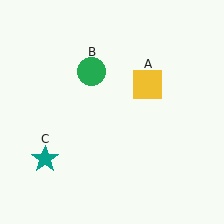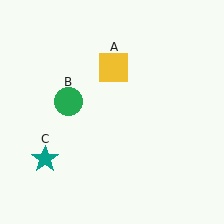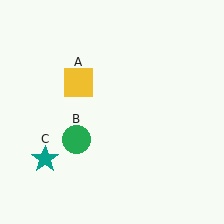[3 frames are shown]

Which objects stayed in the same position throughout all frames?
Teal star (object C) remained stationary.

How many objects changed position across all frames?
2 objects changed position: yellow square (object A), green circle (object B).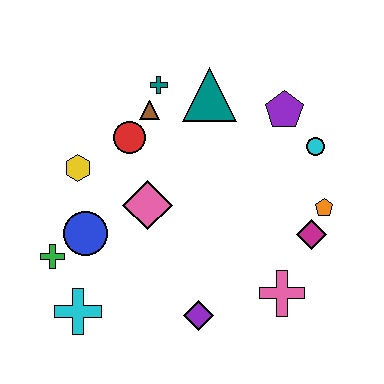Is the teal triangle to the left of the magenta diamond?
Yes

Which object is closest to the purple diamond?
The pink cross is closest to the purple diamond.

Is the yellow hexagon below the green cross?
No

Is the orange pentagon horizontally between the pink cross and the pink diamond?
No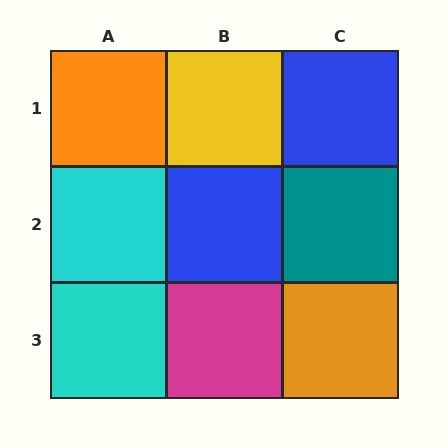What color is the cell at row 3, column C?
Orange.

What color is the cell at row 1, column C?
Blue.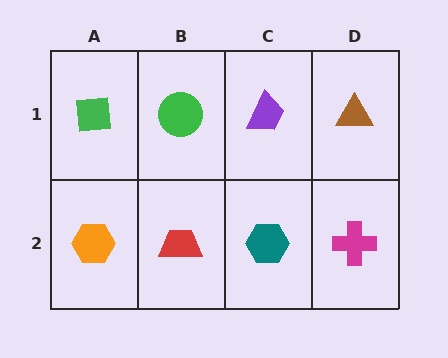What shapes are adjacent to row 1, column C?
A teal hexagon (row 2, column C), a green circle (row 1, column B), a brown triangle (row 1, column D).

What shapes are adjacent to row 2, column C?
A purple trapezoid (row 1, column C), a red trapezoid (row 2, column B), a magenta cross (row 2, column D).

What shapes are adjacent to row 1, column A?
An orange hexagon (row 2, column A), a green circle (row 1, column B).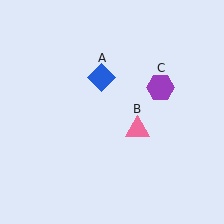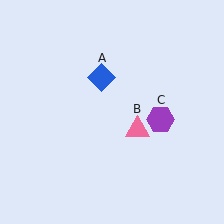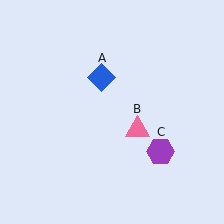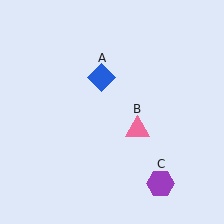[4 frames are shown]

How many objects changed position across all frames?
1 object changed position: purple hexagon (object C).